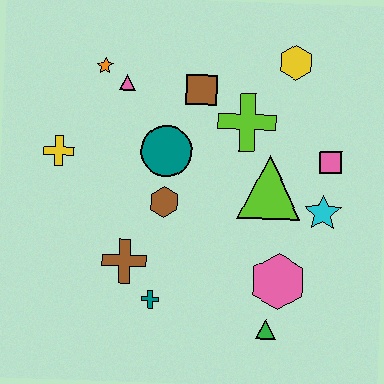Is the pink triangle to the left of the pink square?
Yes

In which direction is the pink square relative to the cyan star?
The pink square is above the cyan star.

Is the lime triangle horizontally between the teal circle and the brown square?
No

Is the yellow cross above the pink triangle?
No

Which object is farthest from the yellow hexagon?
The teal cross is farthest from the yellow hexagon.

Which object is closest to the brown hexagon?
The teal circle is closest to the brown hexagon.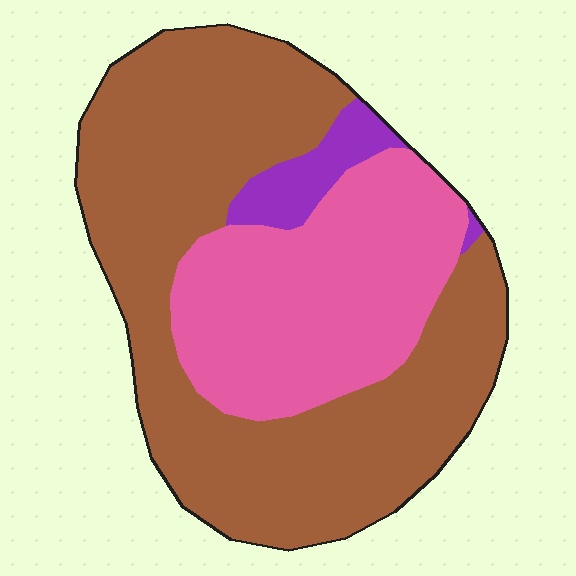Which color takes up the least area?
Purple, at roughly 5%.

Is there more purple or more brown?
Brown.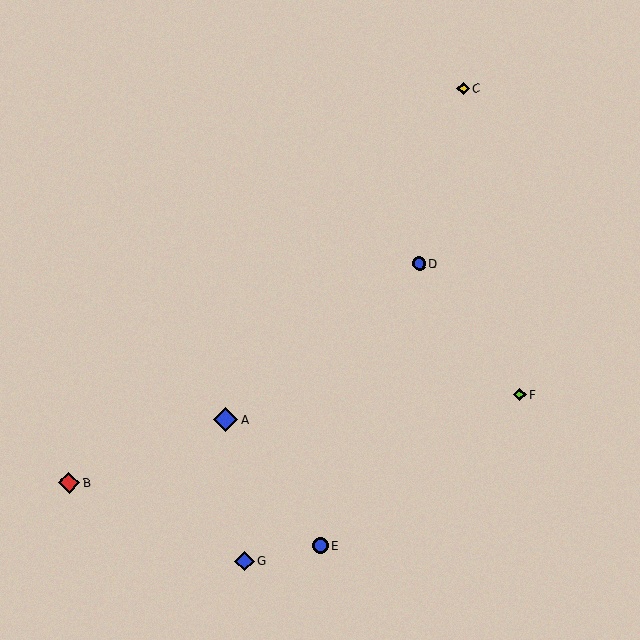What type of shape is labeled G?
Shape G is a blue diamond.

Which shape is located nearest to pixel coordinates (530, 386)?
The lime diamond (labeled F) at (520, 395) is nearest to that location.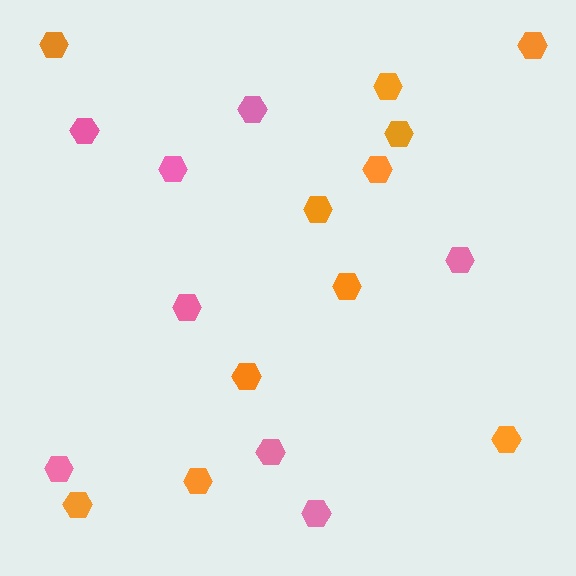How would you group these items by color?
There are 2 groups: one group of pink hexagons (8) and one group of orange hexagons (11).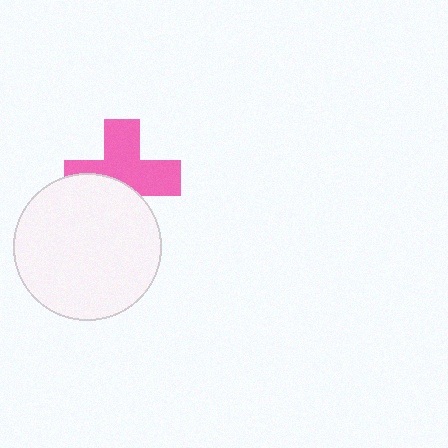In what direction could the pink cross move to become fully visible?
The pink cross could move up. That would shift it out from behind the white circle entirely.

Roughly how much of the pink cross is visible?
About half of it is visible (roughly 61%).